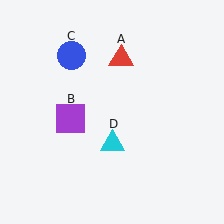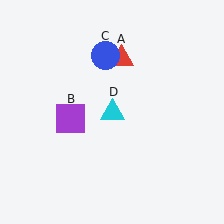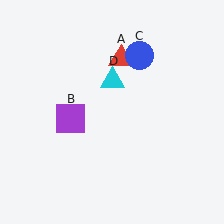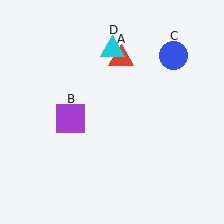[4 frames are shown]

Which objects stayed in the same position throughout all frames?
Red triangle (object A) and purple square (object B) remained stationary.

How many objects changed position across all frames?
2 objects changed position: blue circle (object C), cyan triangle (object D).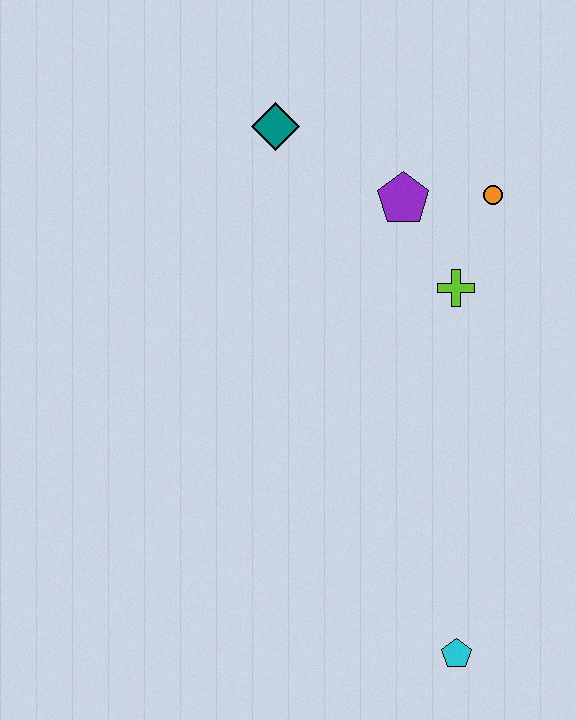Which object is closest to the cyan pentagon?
The lime cross is closest to the cyan pentagon.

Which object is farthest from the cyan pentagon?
The teal diamond is farthest from the cyan pentagon.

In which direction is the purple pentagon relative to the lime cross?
The purple pentagon is above the lime cross.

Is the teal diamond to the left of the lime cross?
Yes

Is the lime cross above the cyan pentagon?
Yes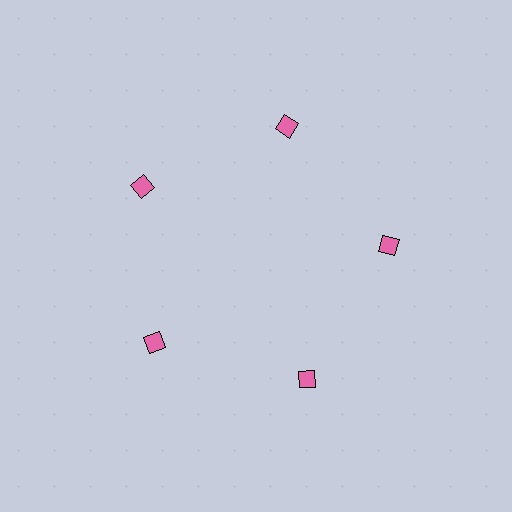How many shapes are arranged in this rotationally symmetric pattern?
There are 5 shapes, arranged in 5 groups of 1.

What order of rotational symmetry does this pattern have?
This pattern has 5-fold rotational symmetry.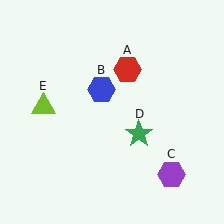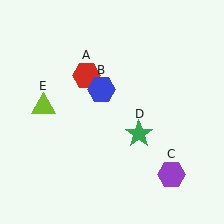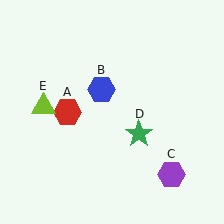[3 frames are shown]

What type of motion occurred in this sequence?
The red hexagon (object A) rotated counterclockwise around the center of the scene.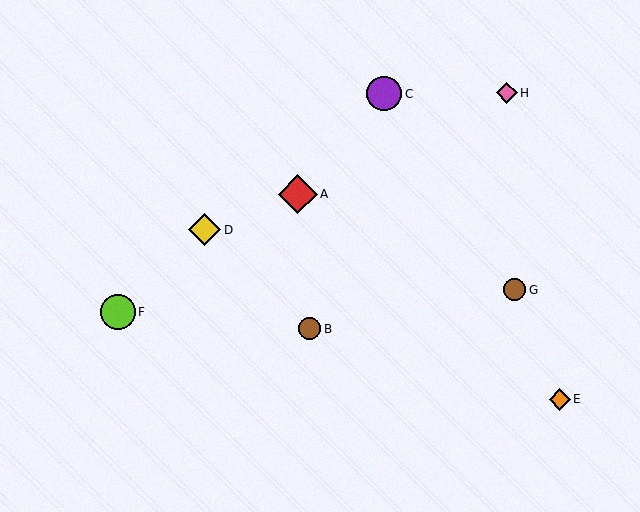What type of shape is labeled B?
Shape B is a brown circle.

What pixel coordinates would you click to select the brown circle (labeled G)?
Click at (515, 290) to select the brown circle G.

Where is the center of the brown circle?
The center of the brown circle is at (515, 290).